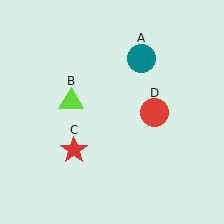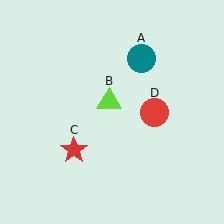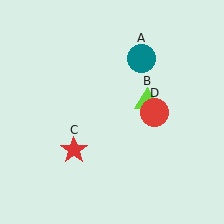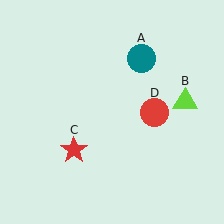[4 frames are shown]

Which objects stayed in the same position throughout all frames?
Teal circle (object A) and red star (object C) and red circle (object D) remained stationary.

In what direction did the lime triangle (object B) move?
The lime triangle (object B) moved right.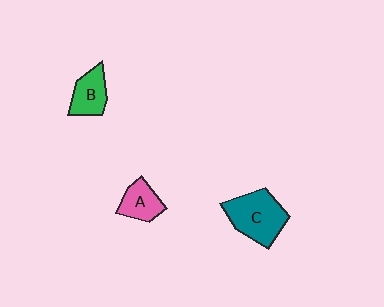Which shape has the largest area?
Shape C (teal).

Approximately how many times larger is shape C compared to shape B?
Approximately 1.6 times.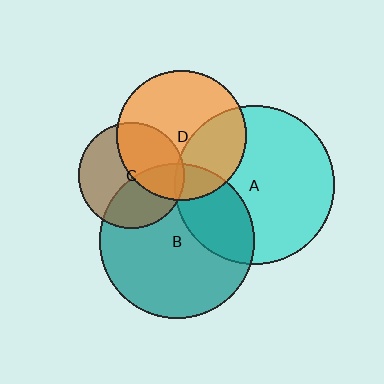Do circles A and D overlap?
Yes.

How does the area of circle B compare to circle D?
Approximately 1.4 times.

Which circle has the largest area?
Circle A (cyan).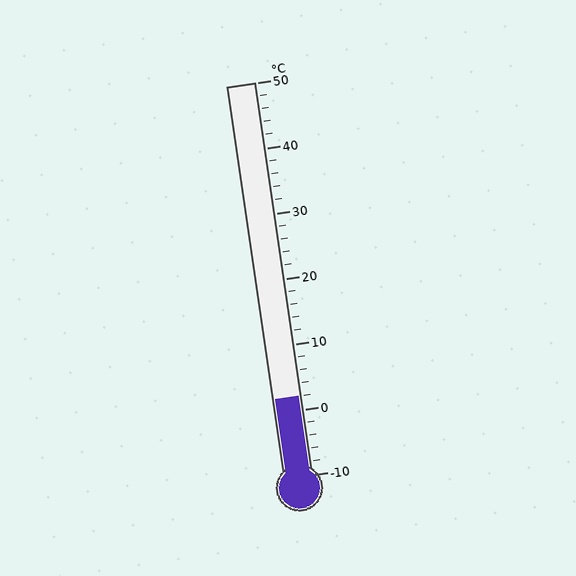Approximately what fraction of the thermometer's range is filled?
The thermometer is filled to approximately 20% of its range.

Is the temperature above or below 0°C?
The temperature is above 0°C.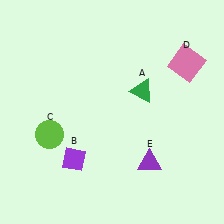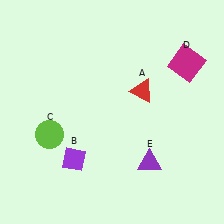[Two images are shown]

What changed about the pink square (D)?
In Image 1, D is pink. In Image 2, it changed to magenta.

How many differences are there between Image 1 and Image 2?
There are 2 differences between the two images.